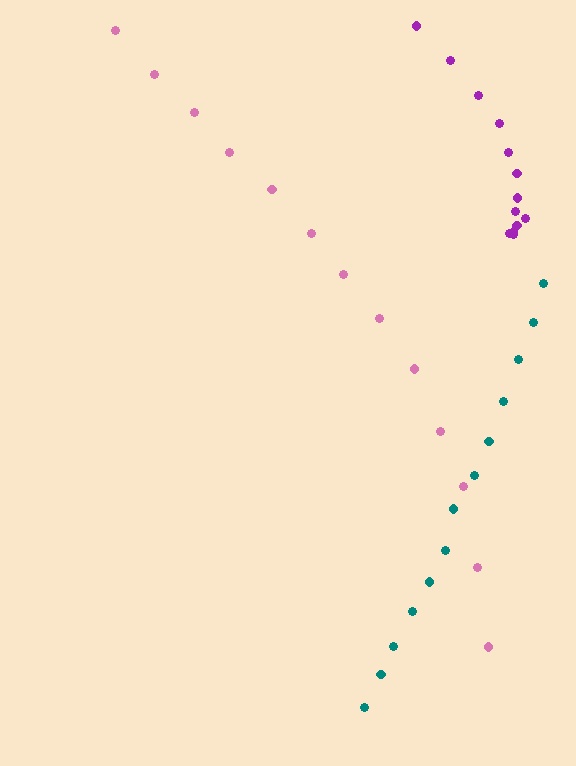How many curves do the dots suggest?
There are 3 distinct paths.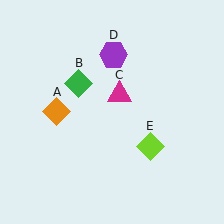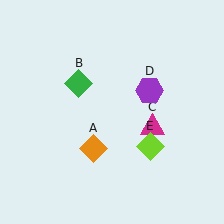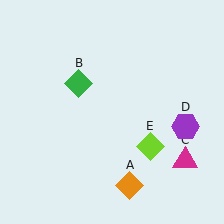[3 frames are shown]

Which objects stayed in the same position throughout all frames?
Green diamond (object B) and lime diamond (object E) remained stationary.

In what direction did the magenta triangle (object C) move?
The magenta triangle (object C) moved down and to the right.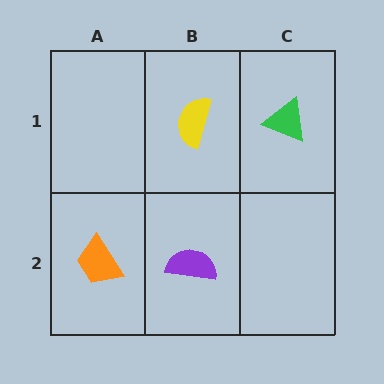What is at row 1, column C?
A green triangle.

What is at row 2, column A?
An orange trapezoid.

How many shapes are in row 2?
2 shapes.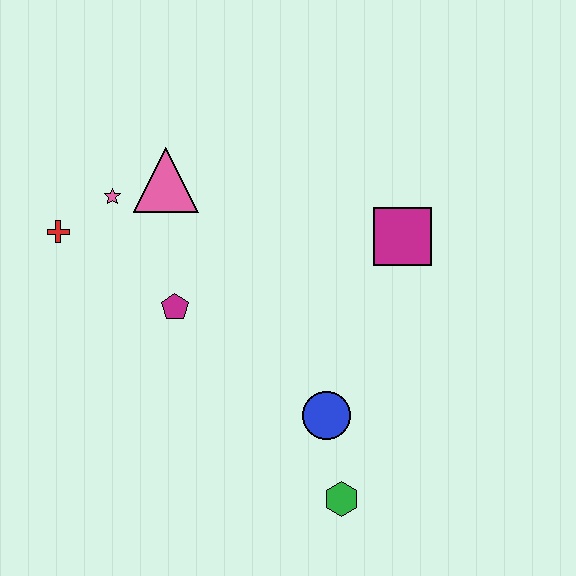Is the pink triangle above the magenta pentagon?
Yes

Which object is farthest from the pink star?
The green hexagon is farthest from the pink star.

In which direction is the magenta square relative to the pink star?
The magenta square is to the right of the pink star.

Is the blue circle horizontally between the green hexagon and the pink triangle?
Yes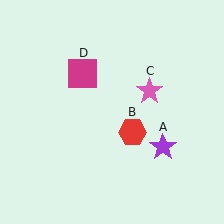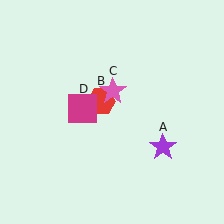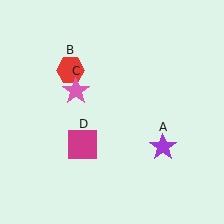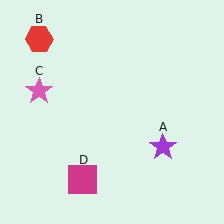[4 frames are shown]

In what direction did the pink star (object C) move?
The pink star (object C) moved left.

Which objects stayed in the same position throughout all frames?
Purple star (object A) remained stationary.